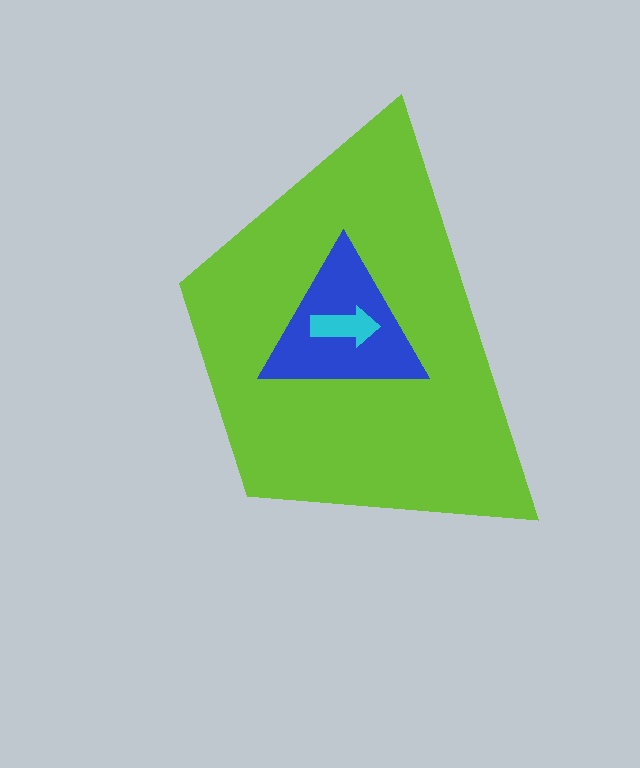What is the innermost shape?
The cyan arrow.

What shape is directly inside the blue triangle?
The cyan arrow.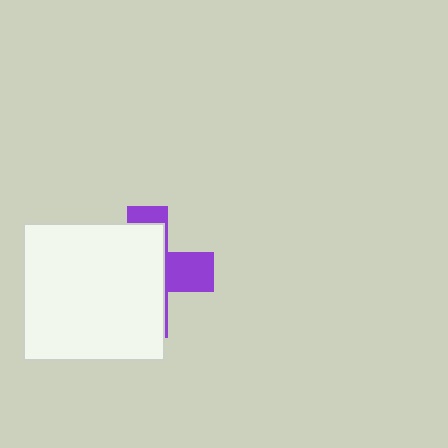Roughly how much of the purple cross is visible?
A small part of it is visible (roughly 31%).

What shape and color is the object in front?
The object in front is a white rectangle.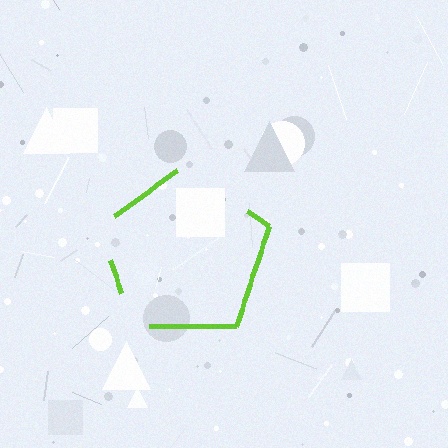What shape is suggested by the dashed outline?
The dashed outline suggests a pentagon.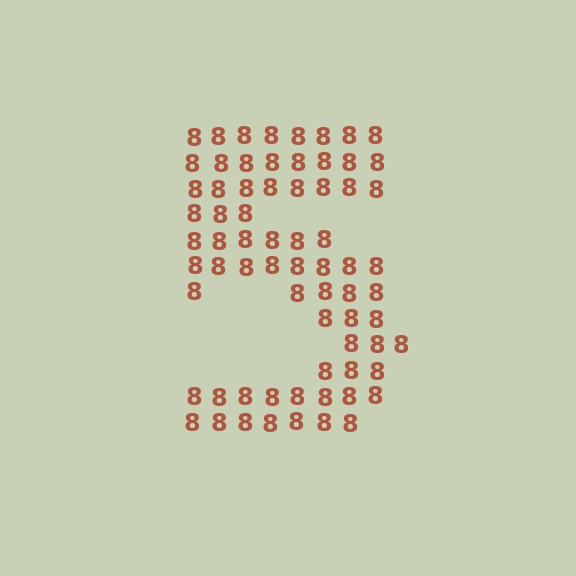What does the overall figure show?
The overall figure shows the digit 5.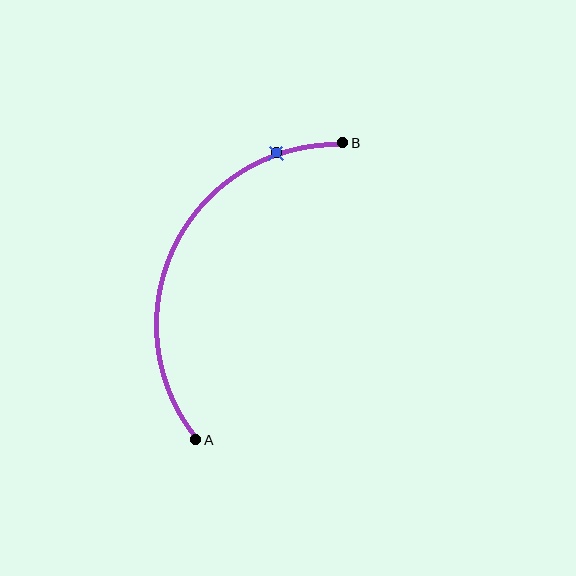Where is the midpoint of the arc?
The arc midpoint is the point on the curve farthest from the straight line joining A and B. It sits to the left of that line.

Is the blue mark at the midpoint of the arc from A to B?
No. The blue mark lies on the arc but is closer to endpoint B. The arc midpoint would be at the point on the curve equidistant along the arc from both A and B.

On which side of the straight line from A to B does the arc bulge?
The arc bulges to the left of the straight line connecting A and B.